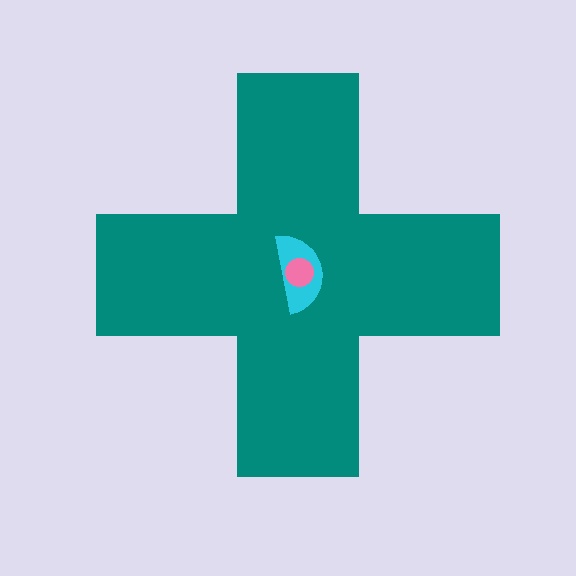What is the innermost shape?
The pink circle.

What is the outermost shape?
The teal cross.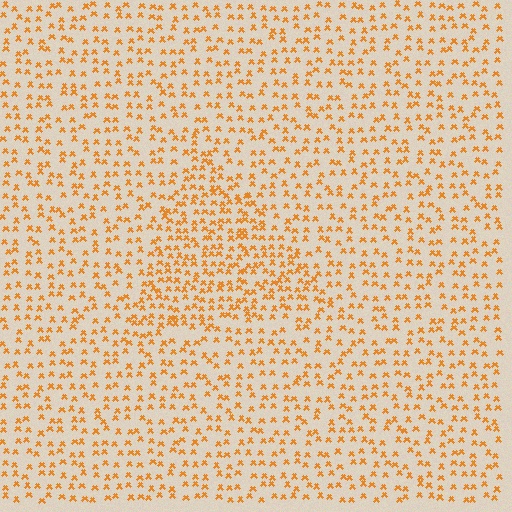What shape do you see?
I see a triangle.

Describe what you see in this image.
The image contains small orange elements arranged at two different densities. A triangle-shaped region is visible where the elements are more densely packed than the surrounding area.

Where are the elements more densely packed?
The elements are more densely packed inside the triangle boundary.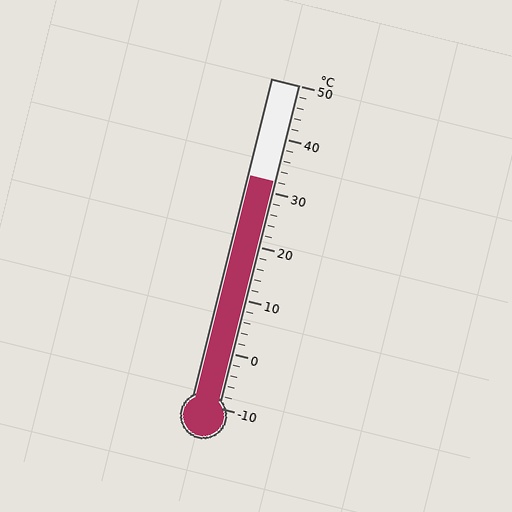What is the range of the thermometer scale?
The thermometer scale ranges from -10°C to 50°C.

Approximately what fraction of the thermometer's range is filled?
The thermometer is filled to approximately 70% of its range.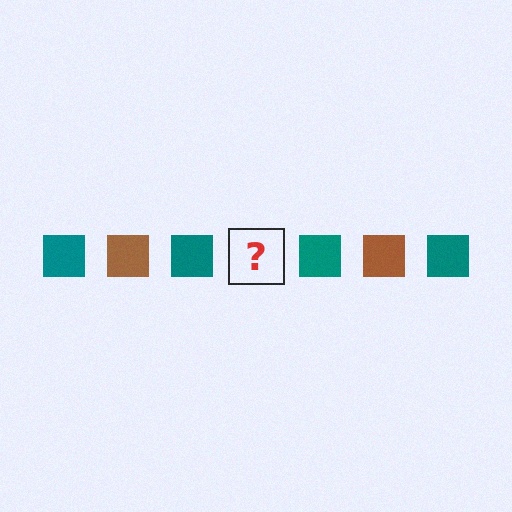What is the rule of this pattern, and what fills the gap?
The rule is that the pattern cycles through teal, brown squares. The gap should be filled with a brown square.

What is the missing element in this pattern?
The missing element is a brown square.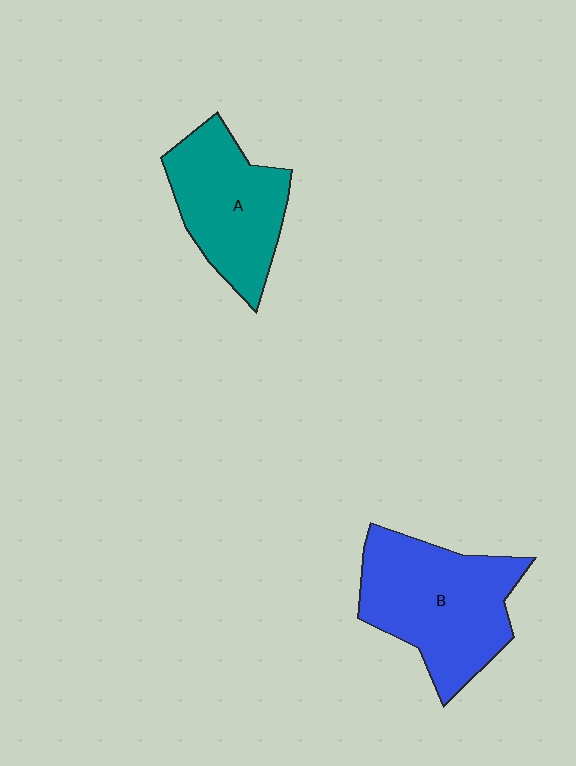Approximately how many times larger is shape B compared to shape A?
Approximately 1.3 times.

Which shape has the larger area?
Shape B (blue).